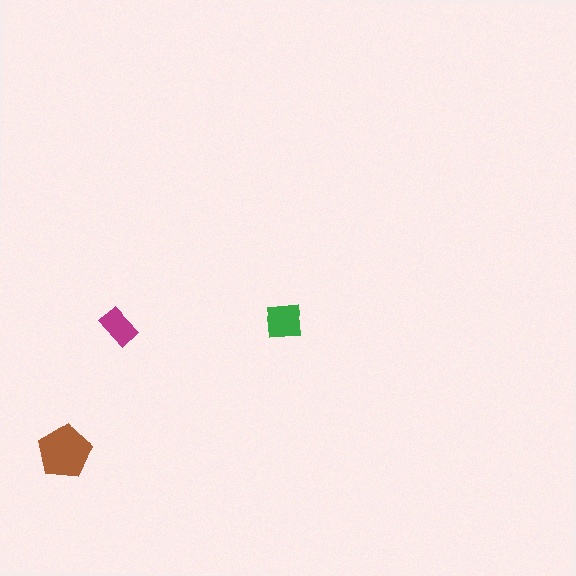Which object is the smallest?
The magenta rectangle.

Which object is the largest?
The brown pentagon.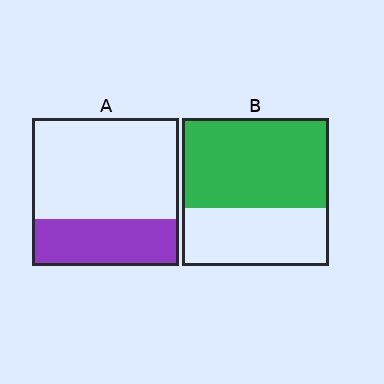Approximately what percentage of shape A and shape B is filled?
A is approximately 30% and B is approximately 60%.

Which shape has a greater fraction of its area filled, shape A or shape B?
Shape B.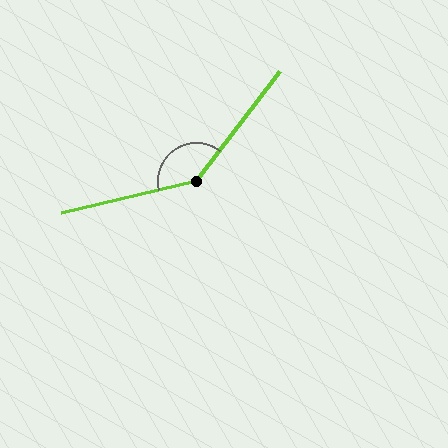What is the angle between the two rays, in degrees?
Approximately 141 degrees.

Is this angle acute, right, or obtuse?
It is obtuse.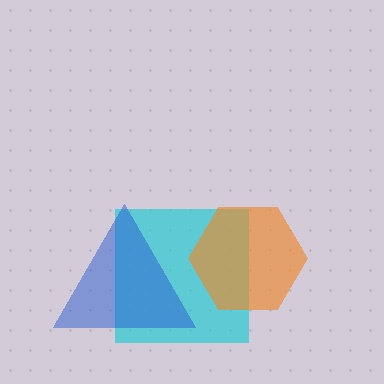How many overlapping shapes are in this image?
There are 3 overlapping shapes in the image.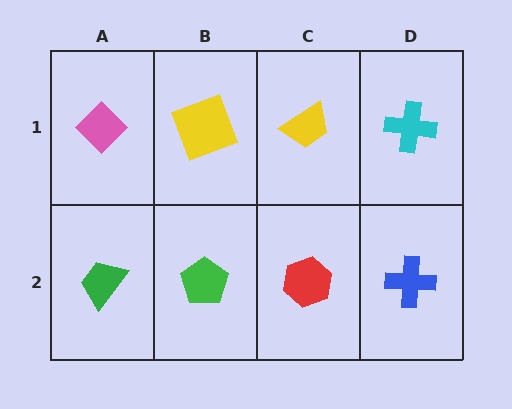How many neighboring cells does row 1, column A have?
2.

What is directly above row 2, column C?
A yellow trapezoid.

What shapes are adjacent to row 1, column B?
A green pentagon (row 2, column B), a pink diamond (row 1, column A), a yellow trapezoid (row 1, column C).